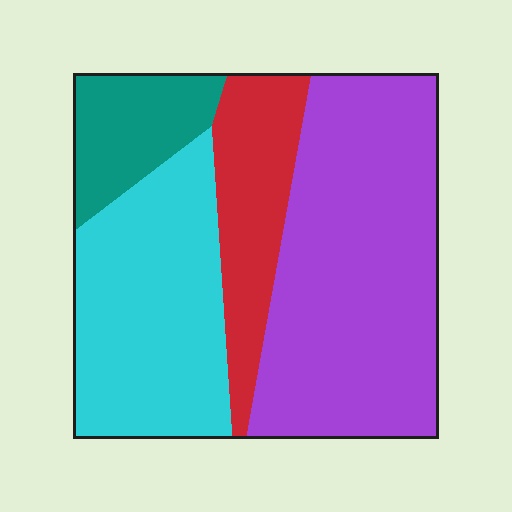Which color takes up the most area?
Purple, at roughly 45%.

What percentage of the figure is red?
Red takes up about one sixth (1/6) of the figure.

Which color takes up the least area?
Teal, at roughly 10%.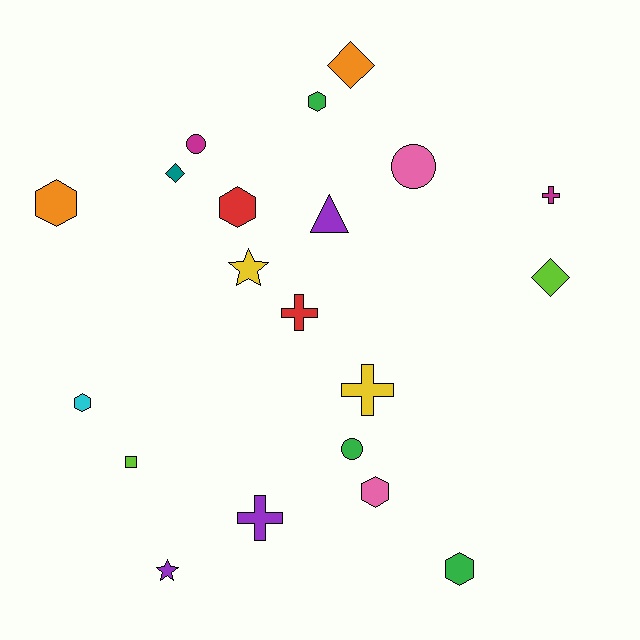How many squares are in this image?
There is 1 square.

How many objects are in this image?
There are 20 objects.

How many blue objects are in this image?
There are no blue objects.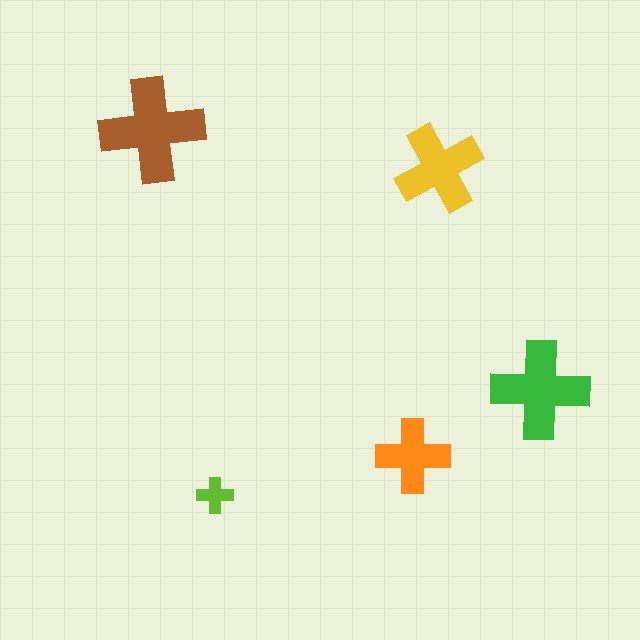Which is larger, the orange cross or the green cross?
The green one.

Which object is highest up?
The brown cross is topmost.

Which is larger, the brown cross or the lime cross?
The brown one.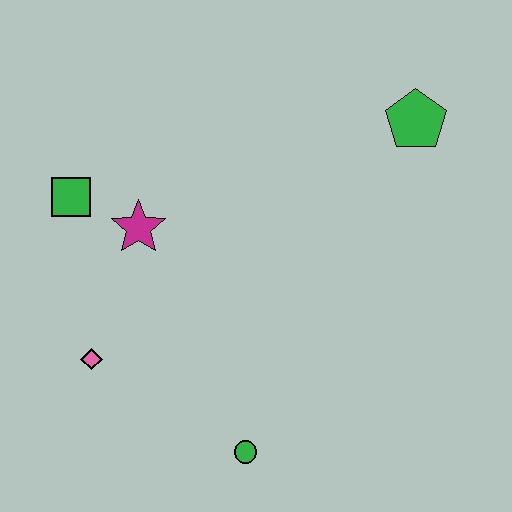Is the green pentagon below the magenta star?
No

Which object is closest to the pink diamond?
The magenta star is closest to the pink diamond.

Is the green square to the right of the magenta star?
No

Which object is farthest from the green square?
The green pentagon is farthest from the green square.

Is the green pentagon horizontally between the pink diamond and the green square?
No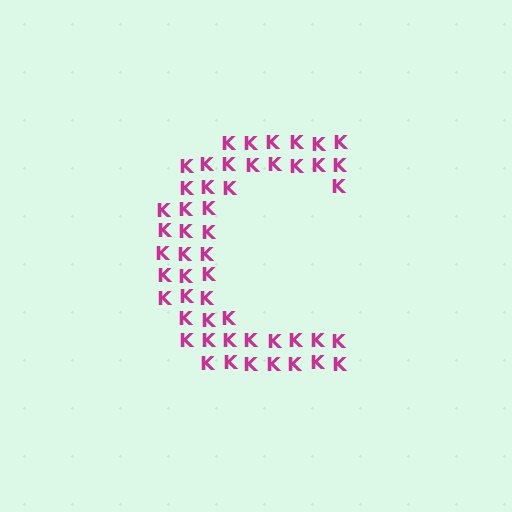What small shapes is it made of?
It is made of small letter K's.